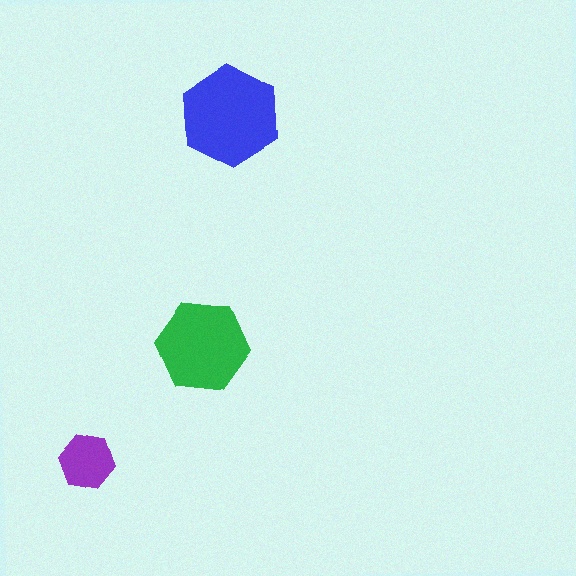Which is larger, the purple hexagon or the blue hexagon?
The blue one.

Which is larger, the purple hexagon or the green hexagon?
The green one.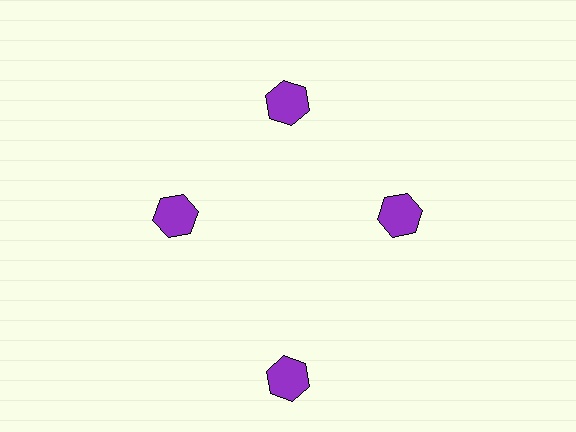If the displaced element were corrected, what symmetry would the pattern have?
It would have 4-fold rotational symmetry — the pattern would map onto itself every 90 degrees.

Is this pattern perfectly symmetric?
No. The 4 purple hexagons are arranged in a ring, but one element near the 6 o'clock position is pushed outward from the center, breaking the 4-fold rotational symmetry.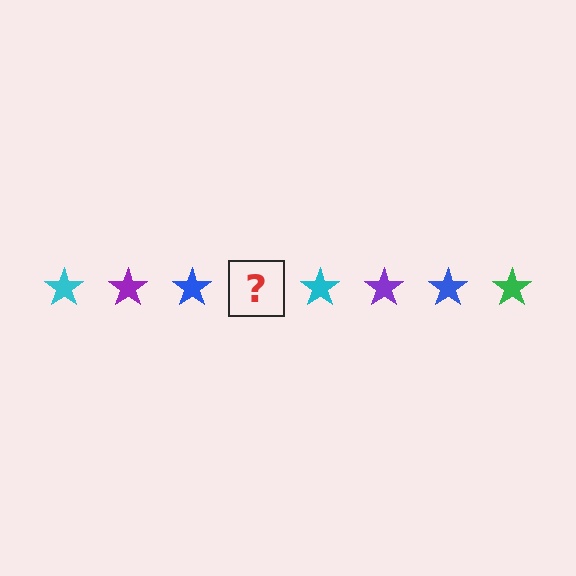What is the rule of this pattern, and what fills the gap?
The rule is that the pattern cycles through cyan, purple, blue, green stars. The gap should be filled with a green star.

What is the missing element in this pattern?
The missing element is a green star.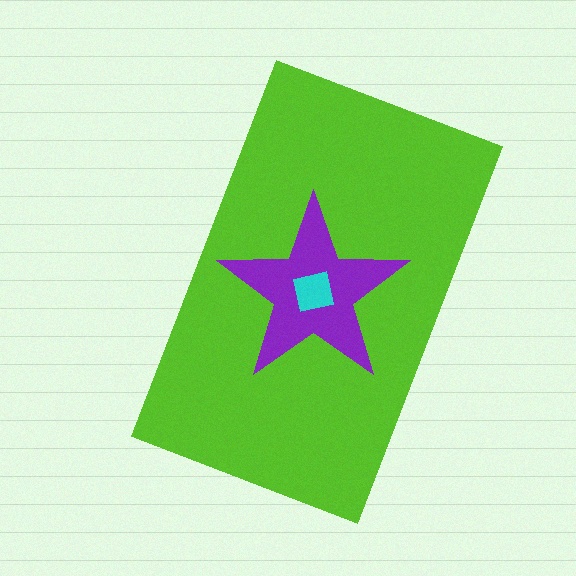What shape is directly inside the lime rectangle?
The purple star.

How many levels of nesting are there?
3.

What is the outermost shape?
The lime rectangle.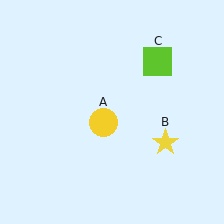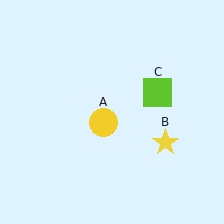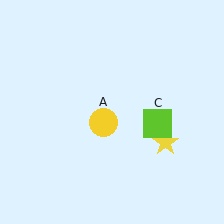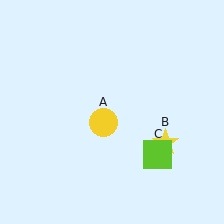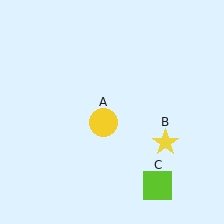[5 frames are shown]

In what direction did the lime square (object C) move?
The lime square (object C) moved down.